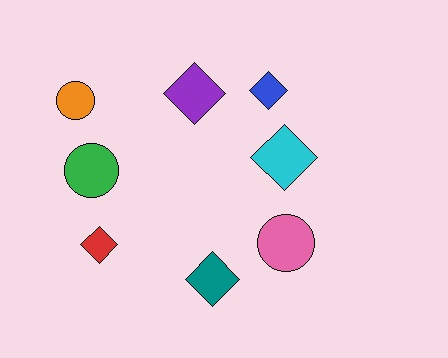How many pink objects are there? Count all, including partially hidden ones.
There is 1 pink object.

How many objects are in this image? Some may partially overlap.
There are 8 objects.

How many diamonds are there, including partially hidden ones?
There are 5 diamonds.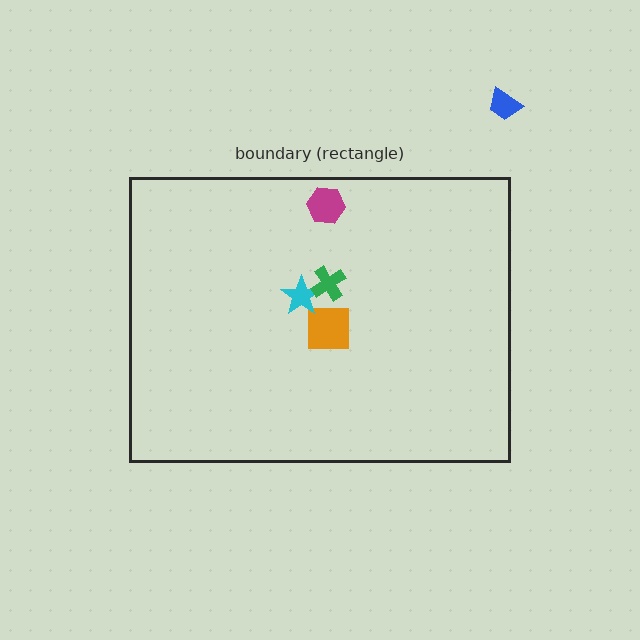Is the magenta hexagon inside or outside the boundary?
Inside.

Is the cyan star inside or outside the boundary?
Inside.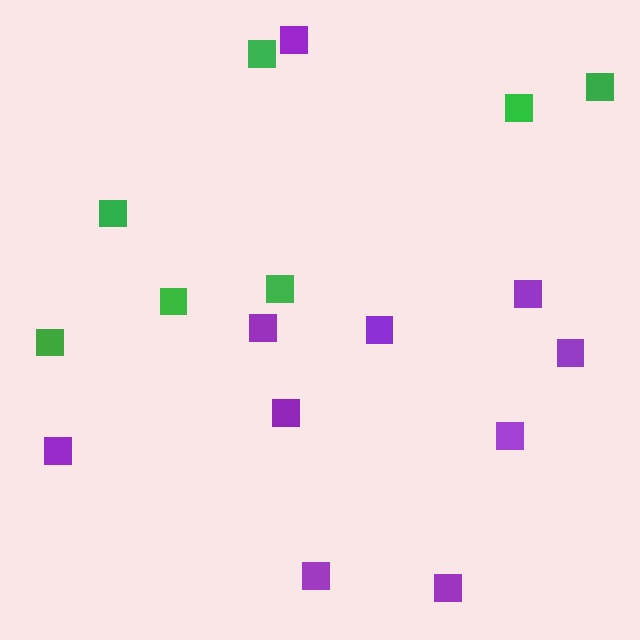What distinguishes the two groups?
There are 2 groups: one group of green squares (7) and one group of purple squares (10).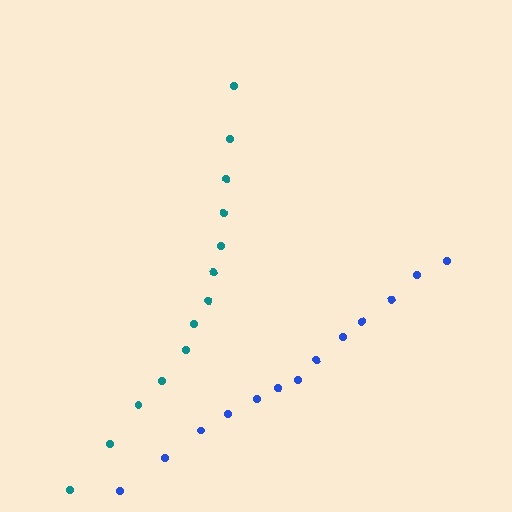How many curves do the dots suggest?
There are 2 distinct paths.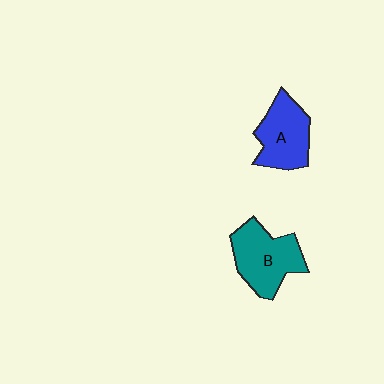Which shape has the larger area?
Shape B (teal).